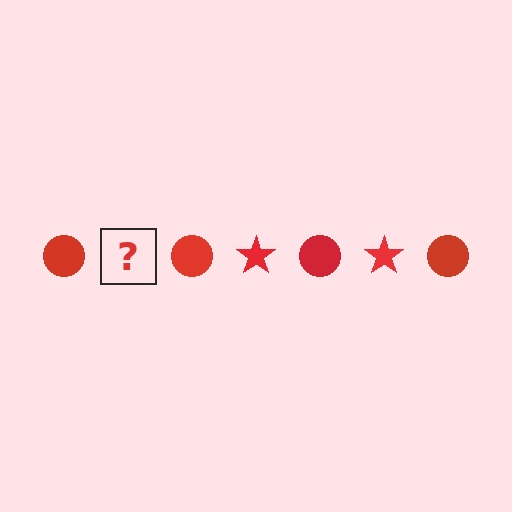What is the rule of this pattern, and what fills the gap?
The rule is that the pattern cycles through circle, star shapes in red. The gap should be filled with a red star.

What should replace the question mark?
The question mark should be replaced with a red star.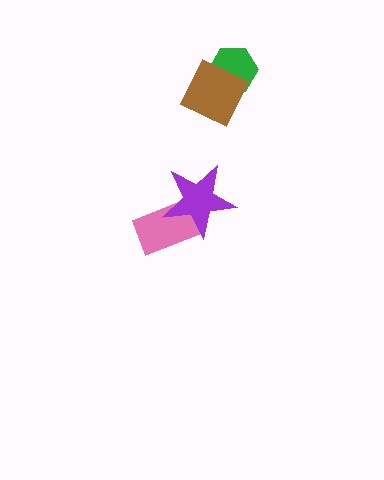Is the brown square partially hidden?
No, no other shape covers it.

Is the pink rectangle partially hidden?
Yes, it is partially covered by another shape.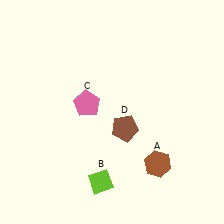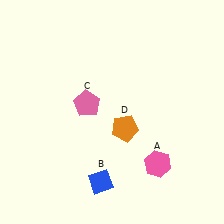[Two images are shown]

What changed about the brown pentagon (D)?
In Image 1, D is brown. In Image 2, it changed to orange.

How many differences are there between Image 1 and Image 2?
There are 3 differences between the two images.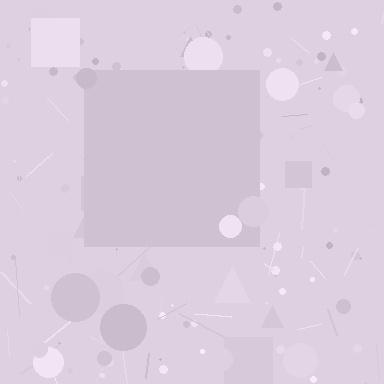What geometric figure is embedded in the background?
A square is embedded in the background.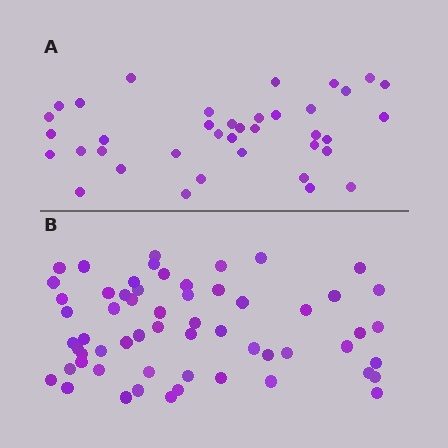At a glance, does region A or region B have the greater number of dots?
Region B (the bottom region) has more dots.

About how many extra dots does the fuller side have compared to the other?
Region B has approximately 20 more dots than region A.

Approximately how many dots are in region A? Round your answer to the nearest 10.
About 40 dots. (The exact count is 38, which rounds to 40.)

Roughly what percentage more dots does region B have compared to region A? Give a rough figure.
About 55% more.